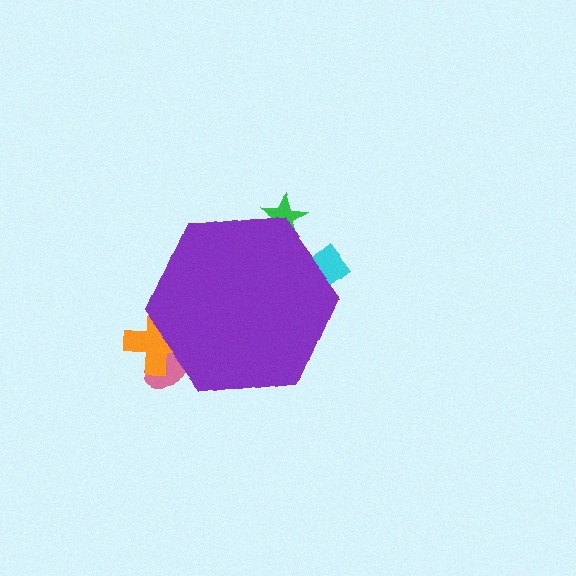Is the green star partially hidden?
Yes, the green star is partially hidden behind the purple hexagon.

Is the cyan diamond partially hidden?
Yes, the cyan diamond is partially hidden behind the purple hexagon.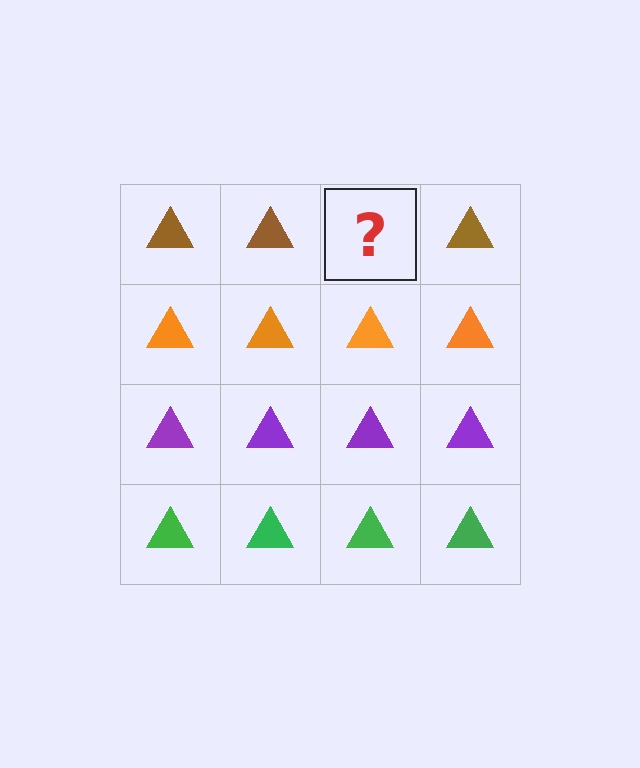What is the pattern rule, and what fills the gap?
The rule is that each row has a consistent color. The gap should be filled with a brown triangle.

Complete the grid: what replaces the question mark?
The question mark should be replaced with a brown triangle.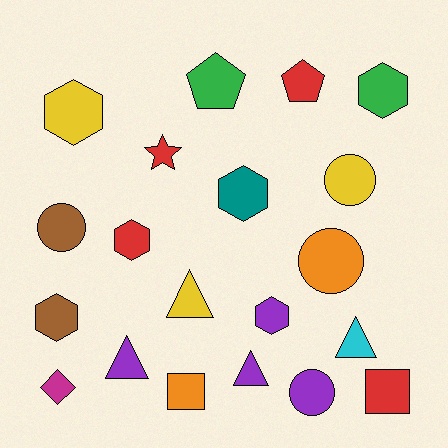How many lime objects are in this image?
There are no lime objects.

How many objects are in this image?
There are 20 objects.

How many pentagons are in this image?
There are 2 pentagons.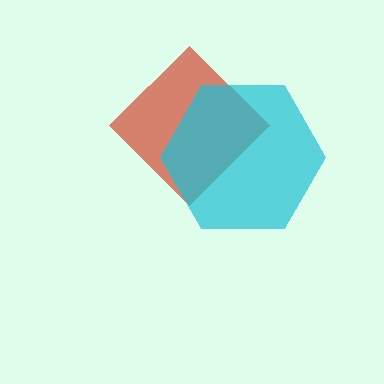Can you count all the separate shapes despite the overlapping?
Yes, there are 2 separate shapes.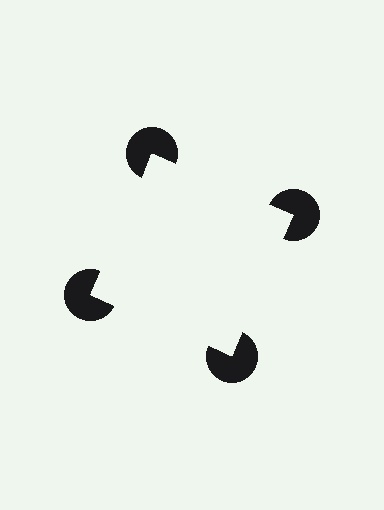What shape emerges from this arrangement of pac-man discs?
An illusory square — its edges are inferred from the aligned wedge cuts in the pac-man discs, not physically drawn.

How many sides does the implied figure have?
4 sides.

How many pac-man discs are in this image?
There are 4 — one at each vertex of the illusory square.